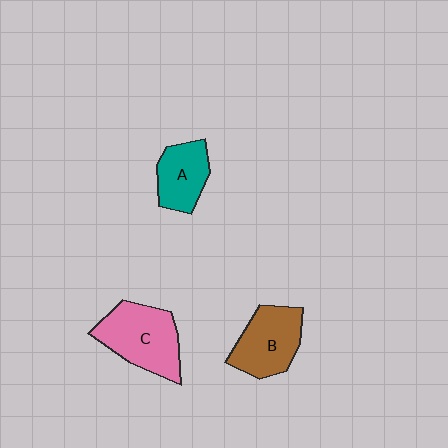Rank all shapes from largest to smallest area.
From largest to smallest: C (pink), B (brown), A (teal).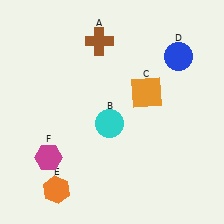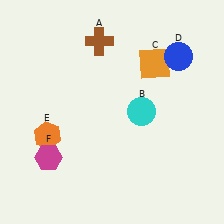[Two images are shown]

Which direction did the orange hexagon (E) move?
The orange hexagon (E) moved up.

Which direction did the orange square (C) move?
The orange square (C) moved up.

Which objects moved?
The objects that moved are: the cyan circle (B), the orange square (C), the orange hexagon (E).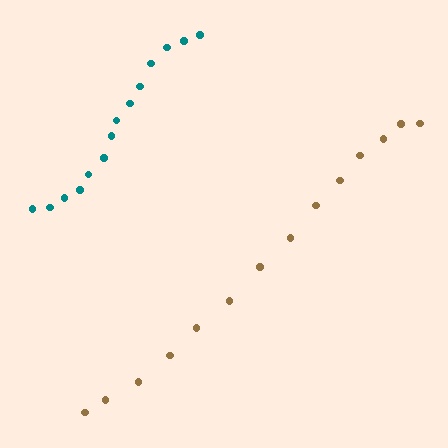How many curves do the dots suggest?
There are 2 distinct paths.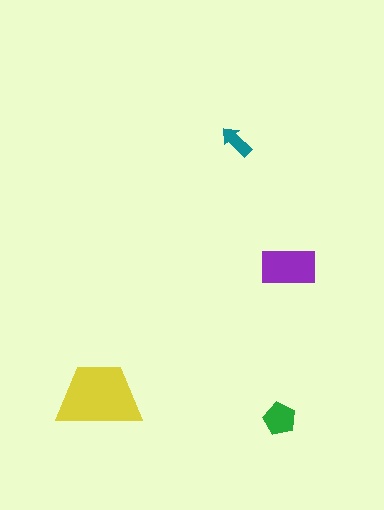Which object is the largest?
The yellow trapezoid.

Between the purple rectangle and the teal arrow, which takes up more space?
The purple rectangle.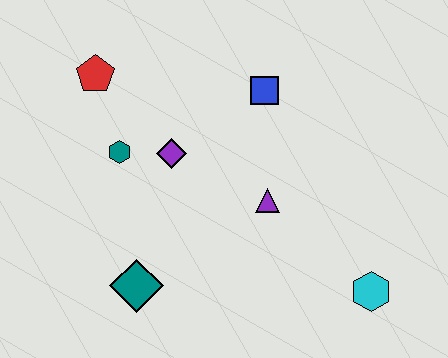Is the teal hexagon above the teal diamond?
Yes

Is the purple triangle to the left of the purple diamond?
No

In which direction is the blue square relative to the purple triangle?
The blue square is above the purple triangle.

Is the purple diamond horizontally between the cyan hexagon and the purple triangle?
No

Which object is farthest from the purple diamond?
The cyan hexagon is farthest from the purple diamond.